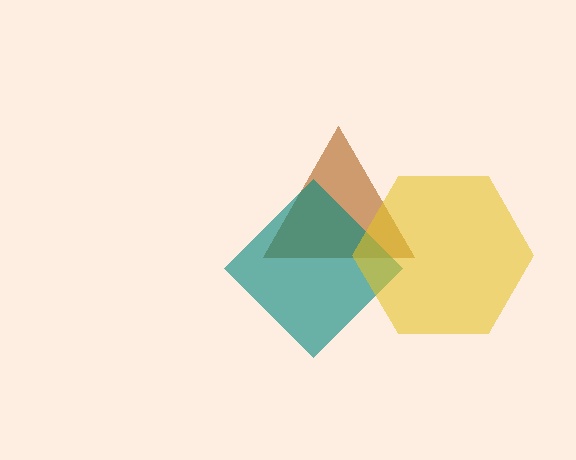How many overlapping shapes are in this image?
There are 3 overlapping shapes in the image.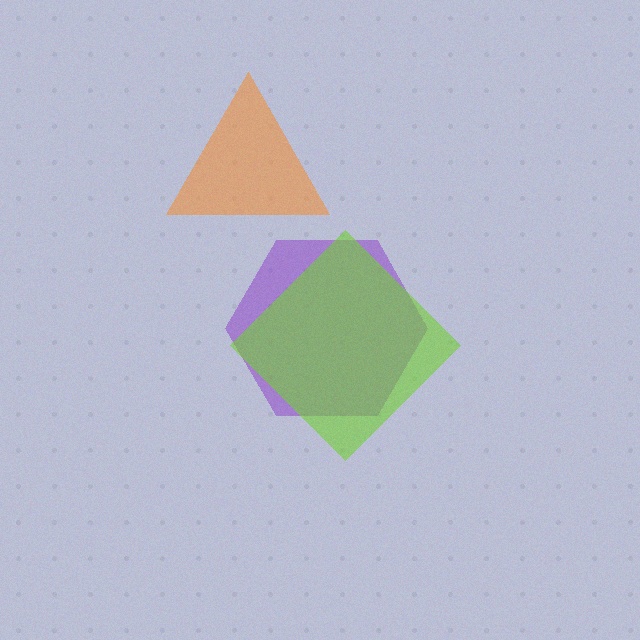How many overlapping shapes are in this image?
There are 3 overlapping shapes in the image.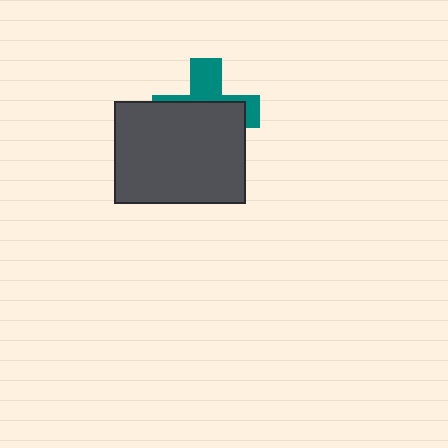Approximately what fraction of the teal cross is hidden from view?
Roughly 62% of the teal cross is hidden behind the dark gray rectangle.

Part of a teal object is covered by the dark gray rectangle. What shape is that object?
It is a cross.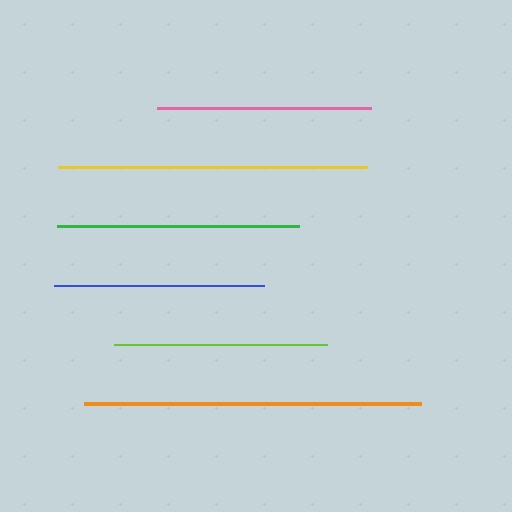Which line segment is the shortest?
The blue line is the shortest at approximately 210 pixels.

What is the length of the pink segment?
The pink segment is approximately 214 pixels long.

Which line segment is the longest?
The orange line is the longest at approximately 337 pixels.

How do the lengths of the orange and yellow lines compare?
The orange and yellow lines are approximately the same length.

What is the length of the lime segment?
The lime segment is approximately 213 pixels long.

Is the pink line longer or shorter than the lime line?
The pink line is longer than the lime line.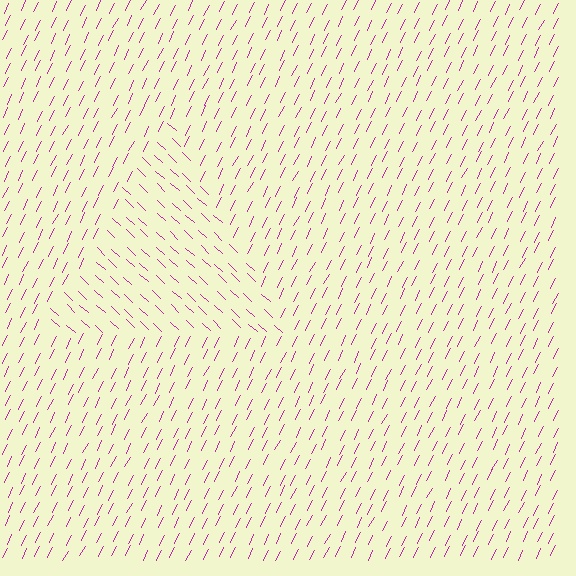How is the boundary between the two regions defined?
The boundary is defined purely by a change in line orientation (approximately 74 degrees difference). All lines are the same color and thickness.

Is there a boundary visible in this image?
Yes, there is a texture boundary formed by a change in line orientation.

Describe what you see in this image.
The image is filled with small magenta line segments. A triangle region in the image has lines oriented differently from the surrounding lines, creating a visible texture boundary.